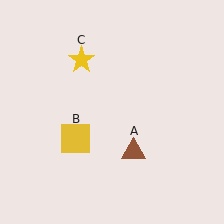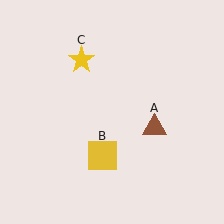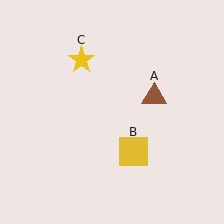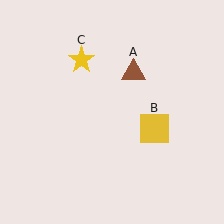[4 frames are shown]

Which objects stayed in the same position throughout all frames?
Yellow star (object C) remained stationary.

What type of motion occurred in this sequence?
The brown triangle (object A), yellow square (object B) rotated counterclockwise around the center of the scene.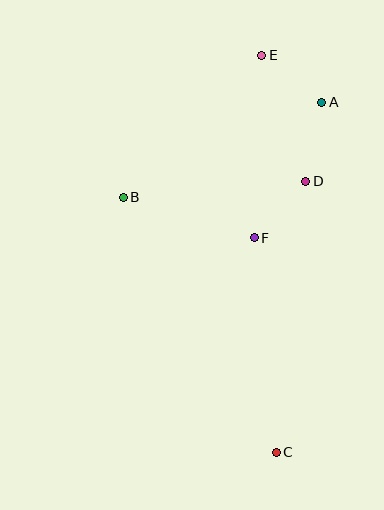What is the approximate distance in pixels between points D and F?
The distance between D and F is approximately 76 pixels.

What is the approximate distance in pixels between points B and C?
The distance between B and C is approximately 297 pixels.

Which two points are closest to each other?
Points A and E are closest to each other.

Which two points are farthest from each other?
Points C and E are farthest from each other.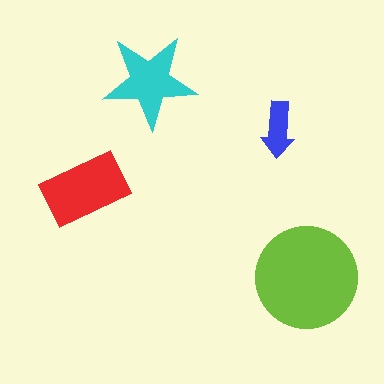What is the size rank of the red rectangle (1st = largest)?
2nd.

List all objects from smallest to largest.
The blue arrow, the cyan star, the red rectangle, the lime circle.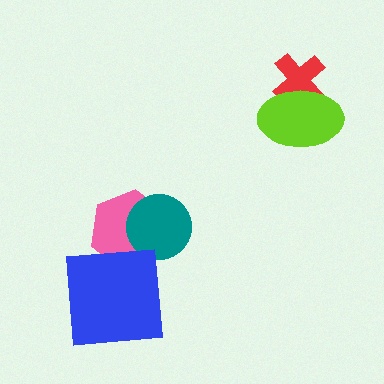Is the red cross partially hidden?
Yes, it is partially covered by another shape.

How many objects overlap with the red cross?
1 object overlaps with the red cross.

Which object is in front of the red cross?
The lime ellipse is in front of the red cross.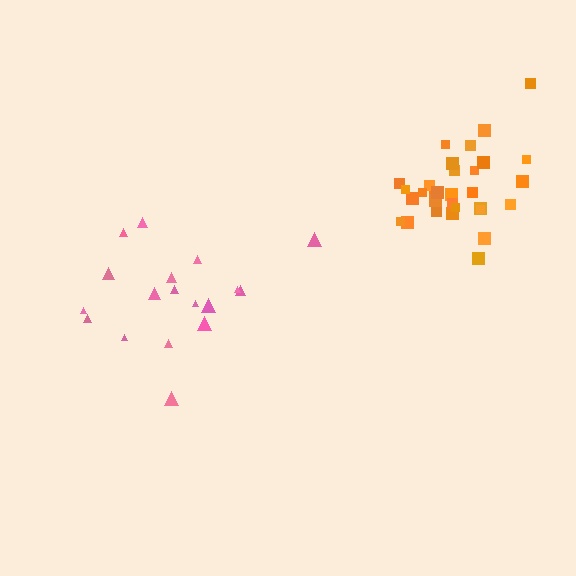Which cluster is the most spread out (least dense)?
Pink.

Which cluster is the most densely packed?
Orange.